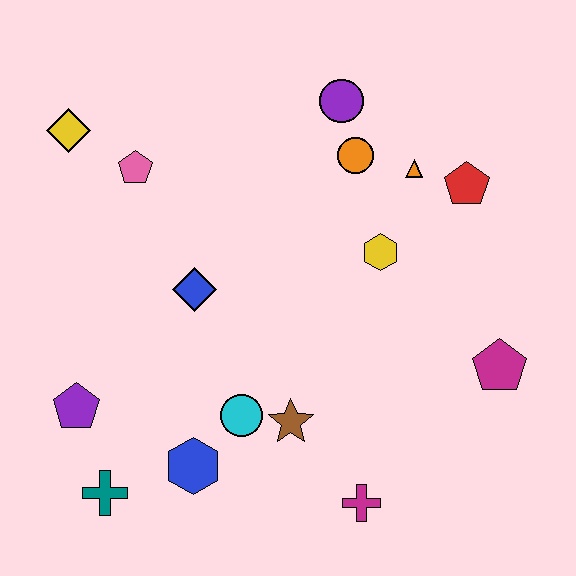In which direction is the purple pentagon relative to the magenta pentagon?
The purple pentagon is to the left of the magenta pentagon.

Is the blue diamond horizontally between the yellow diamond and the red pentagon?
Yes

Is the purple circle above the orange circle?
Yes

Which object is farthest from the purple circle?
The teal cross is farthest from the purple circle.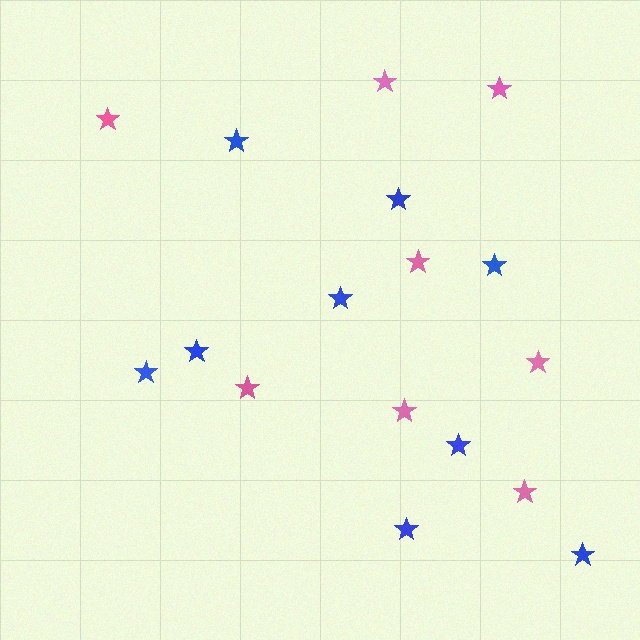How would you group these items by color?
There are 2 groups: one group of blue stars (9) and one group of pink stars (8).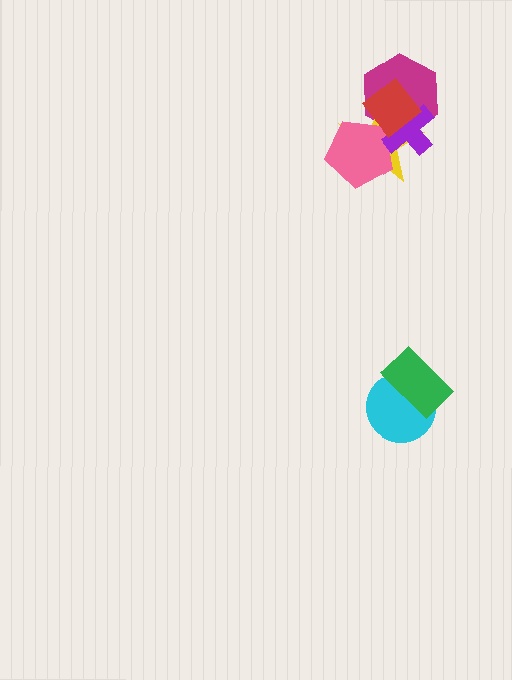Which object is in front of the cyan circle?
The green rectangle is in front of the cyan circle.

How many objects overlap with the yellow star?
4 objects overlap with the yellow star.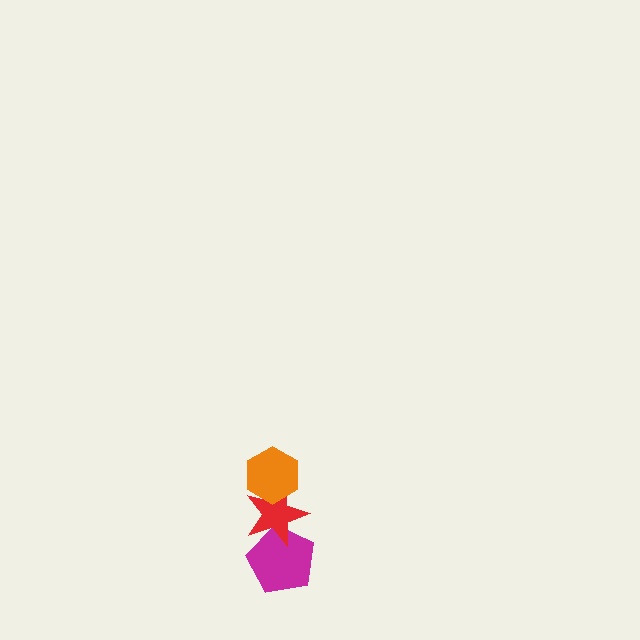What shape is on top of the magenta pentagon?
The red star is on top of the magenta pentagon.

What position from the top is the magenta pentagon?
The magenta pentagon is 3rd from the top.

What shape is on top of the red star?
The orange hexagon is on top of the red star.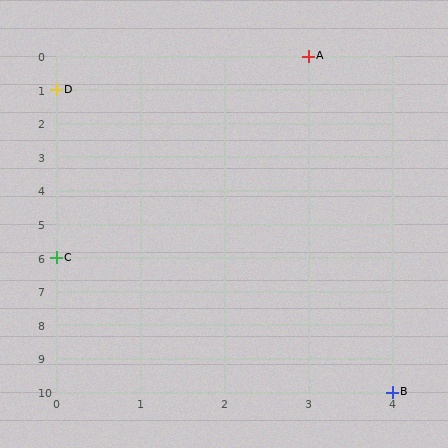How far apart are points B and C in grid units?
Points B and C are 4 columns and 4 rows apart (about 5.7 grid units diagonally).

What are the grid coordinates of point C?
Point C is at grid coordinates (0, 6).